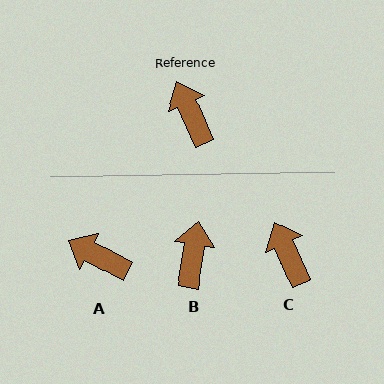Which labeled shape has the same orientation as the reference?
C.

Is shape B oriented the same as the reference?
No, it is off by about 33 degrees.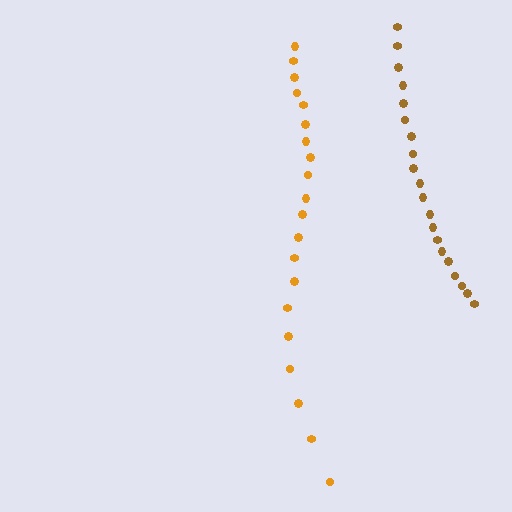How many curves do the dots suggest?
There are 2 distinct paths.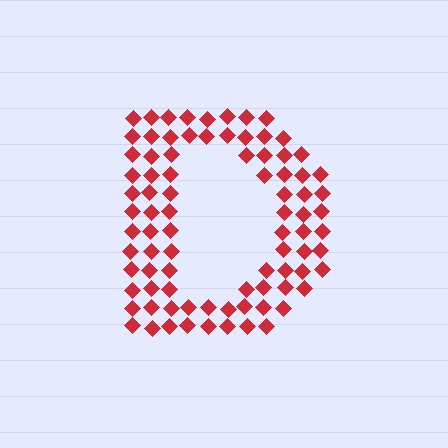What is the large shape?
The large shape is the letter D.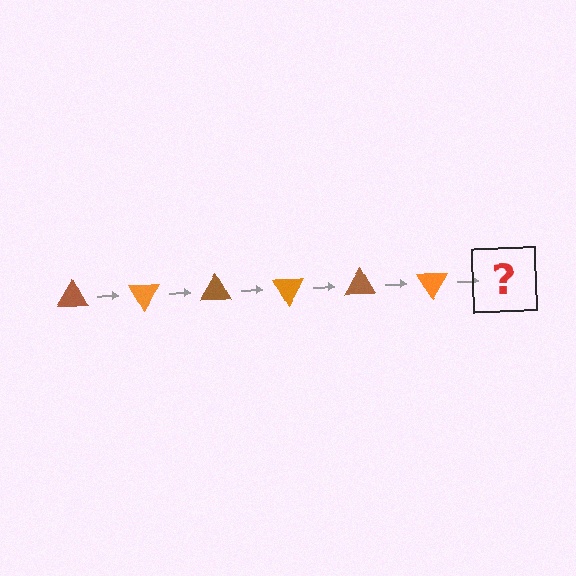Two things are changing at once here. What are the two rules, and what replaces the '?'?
The two rules are that it rotates 60 degrees each step and the color cycles through brown and orange. The '?' should be a brown triangle, rotated 360 degrees from the start.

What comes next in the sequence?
The next element should be a brown triangle, rotated 360 degrees from the start.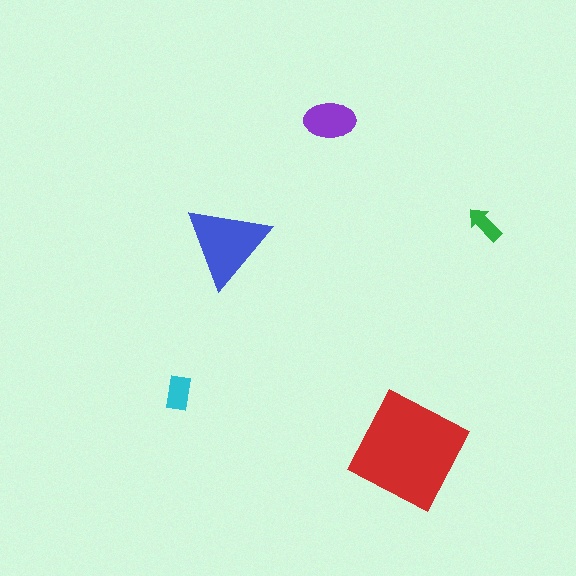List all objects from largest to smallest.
The red diamond, the blue triangle, the purple ellipse, the cyan rectangle, the green arrow.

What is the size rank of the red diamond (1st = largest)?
1st.